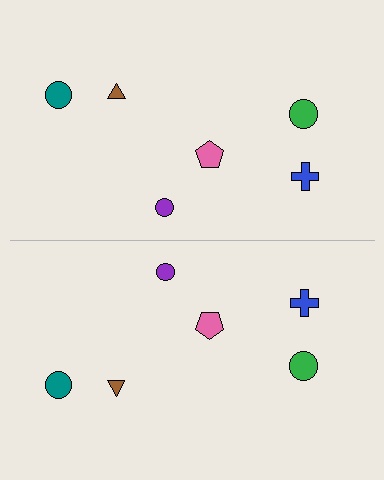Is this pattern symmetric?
Yes, this pattern has bilateral (reflection) symmetry.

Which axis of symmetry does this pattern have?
The pattern has a horizontal axis of symmetry running through the center of the image.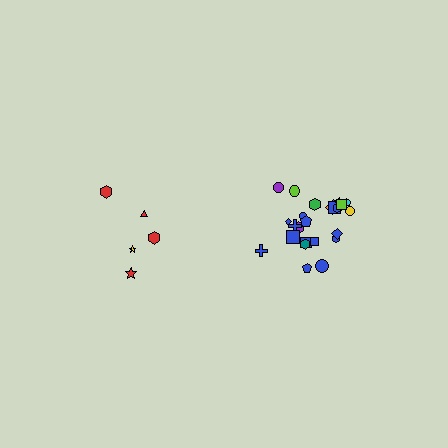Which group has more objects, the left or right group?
The right group.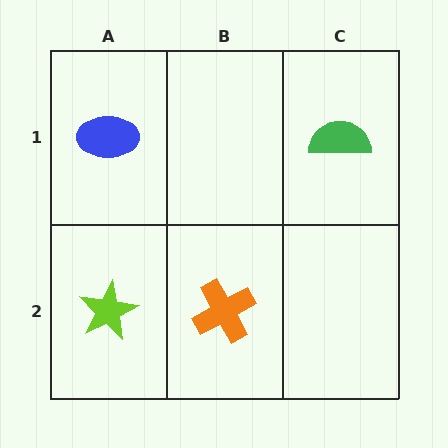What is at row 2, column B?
An orange cross.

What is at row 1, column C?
A green semicircle.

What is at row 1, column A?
A blue ellipse.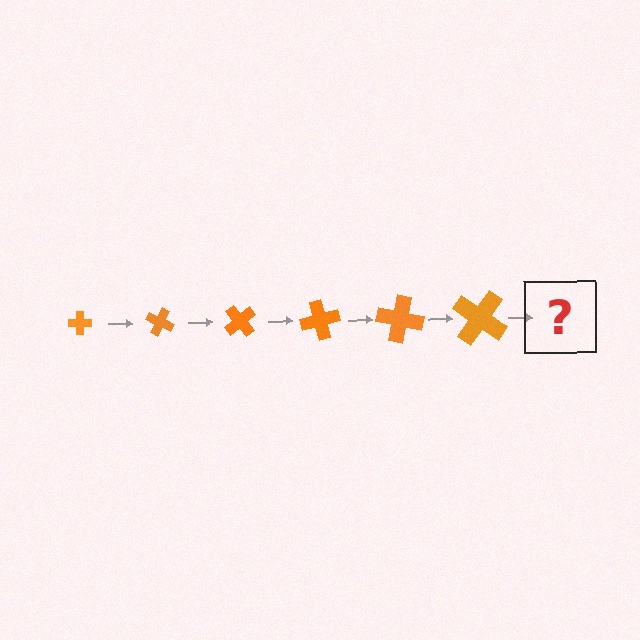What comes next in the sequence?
The next element should be a cross, larger than the previous one and rotated 150 degrees from the start.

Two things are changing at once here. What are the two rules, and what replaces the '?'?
The two rules are that the cross grows larger each step and it rotates 25 degrees each step. The '?' should be a cross, larger than the previous one and rotated 150 degrees from the start.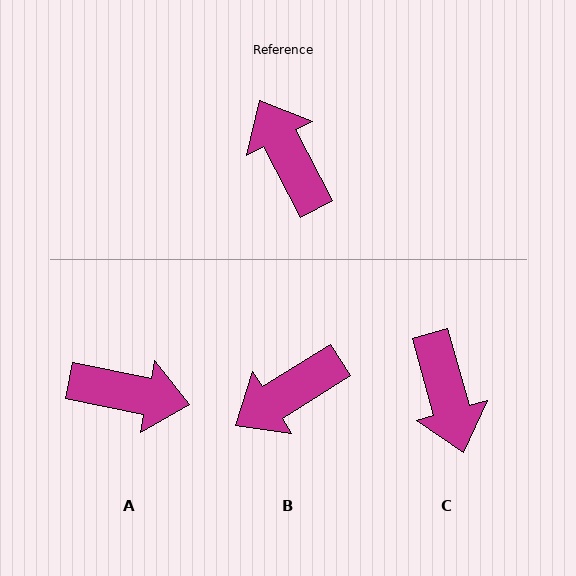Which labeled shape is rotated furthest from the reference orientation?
C, about 168 degrees away.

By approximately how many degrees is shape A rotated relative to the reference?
Approximately 129 degrees clockwise.